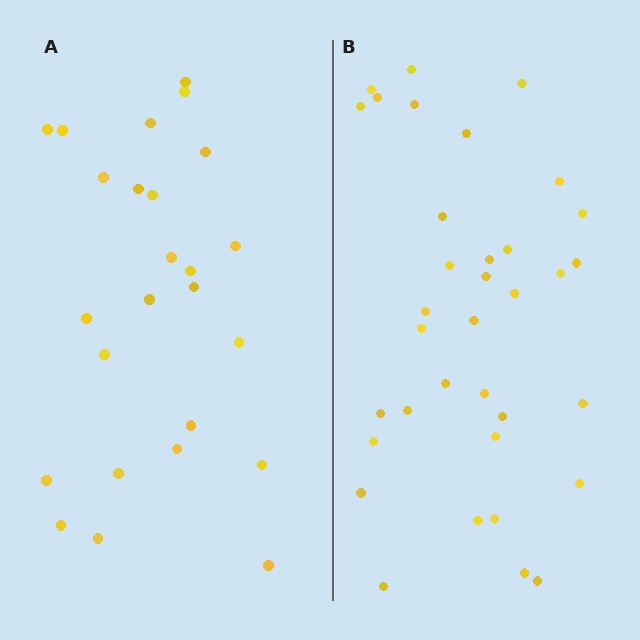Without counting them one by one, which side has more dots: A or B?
Region B (the right region) has more dots.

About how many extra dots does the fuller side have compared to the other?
Region B has roughly 10 or so more dots than region A.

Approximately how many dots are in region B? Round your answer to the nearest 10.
About 40 dots. (The exact count is 35, which rounds to 40.)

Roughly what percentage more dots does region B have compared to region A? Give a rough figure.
About 40% more.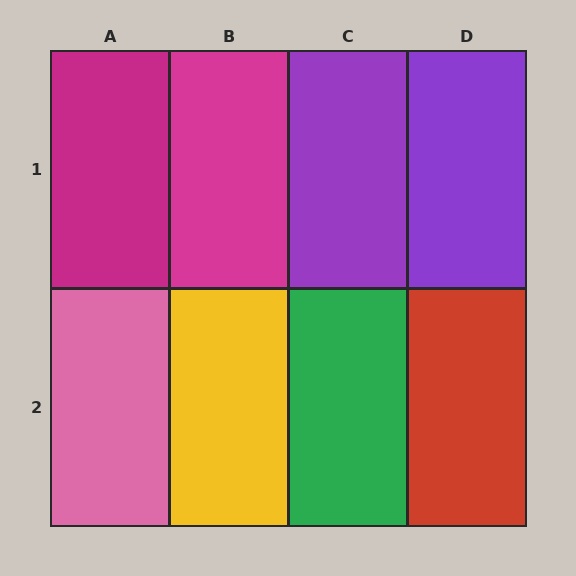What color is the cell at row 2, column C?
Green.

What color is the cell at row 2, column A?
Pink.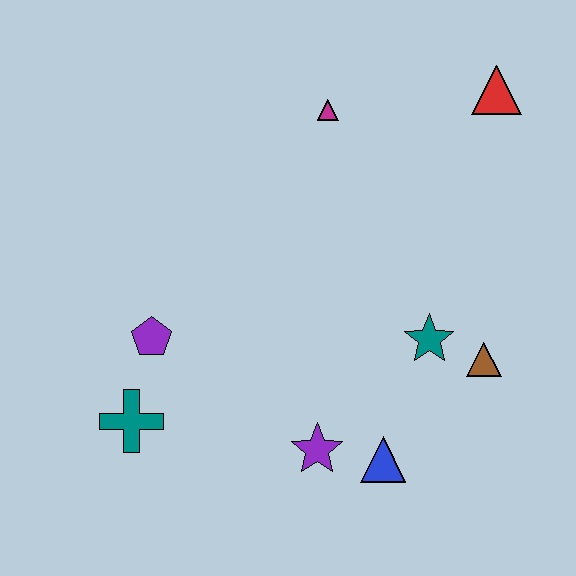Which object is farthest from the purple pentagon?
The red triangle is farthest from the purple pentagon.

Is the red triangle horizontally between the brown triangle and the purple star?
No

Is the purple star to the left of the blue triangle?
Yes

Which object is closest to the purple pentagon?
The teal cross is closest to the purple pentagon.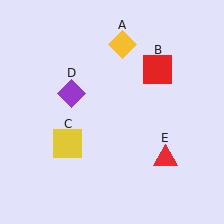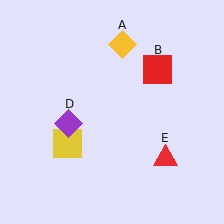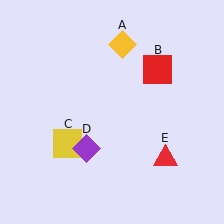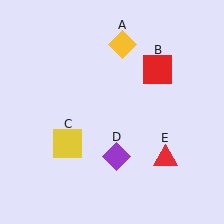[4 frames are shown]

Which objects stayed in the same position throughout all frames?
Yellow diamond (object A) and red square (object B) and yellow square (object C) and red triangle (object E) remained stationary.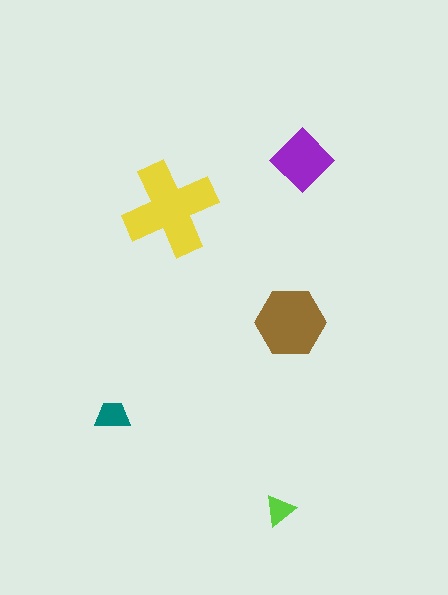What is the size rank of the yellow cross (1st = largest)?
1st.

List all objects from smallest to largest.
The lime triangle, the teal trapezoid, the purple diamond, the brown hexagon, the yellow cross.